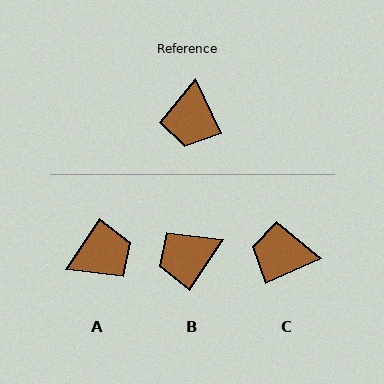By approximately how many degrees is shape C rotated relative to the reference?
Approximately 91 degrees clockwise.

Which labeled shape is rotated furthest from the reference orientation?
A, about 121 degrees away.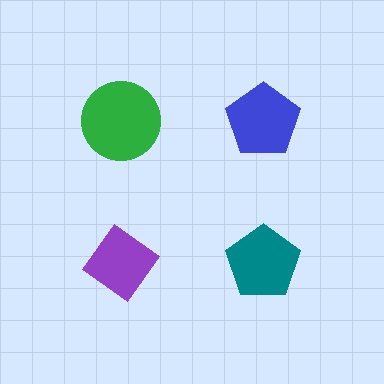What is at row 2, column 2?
A teal pentagon.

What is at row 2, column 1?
A purple diamond.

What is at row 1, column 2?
A blue pentagon.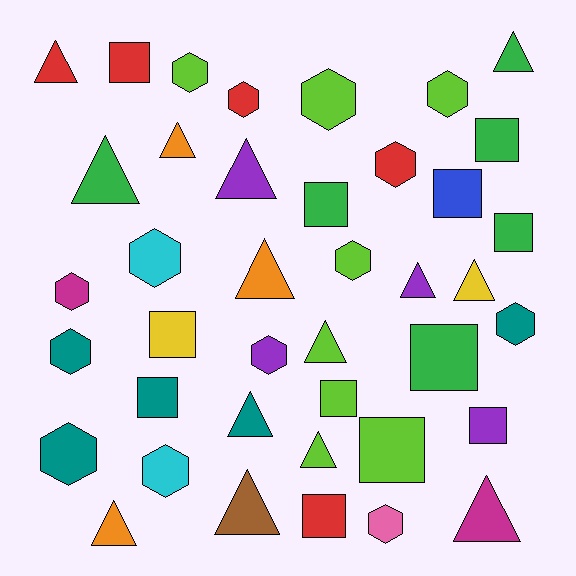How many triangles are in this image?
There are 14 triangles.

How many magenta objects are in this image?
There are 2 magenta objects.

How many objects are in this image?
There are 40 objects.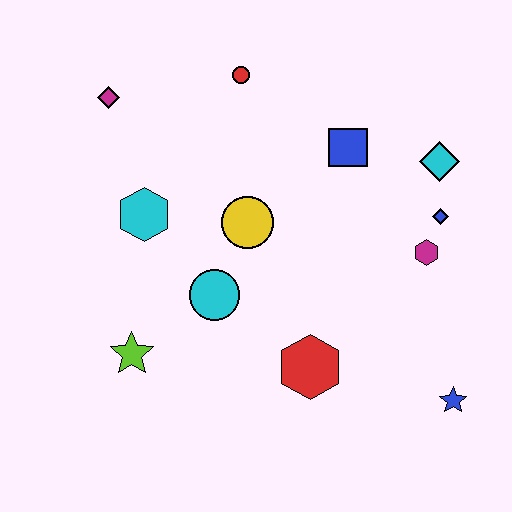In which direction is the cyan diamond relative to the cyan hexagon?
The cyan diamond is to the right of the cyan hexagon.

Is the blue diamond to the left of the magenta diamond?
No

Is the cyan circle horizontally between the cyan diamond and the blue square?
No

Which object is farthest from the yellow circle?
The blue star is farthest from the yellow circle.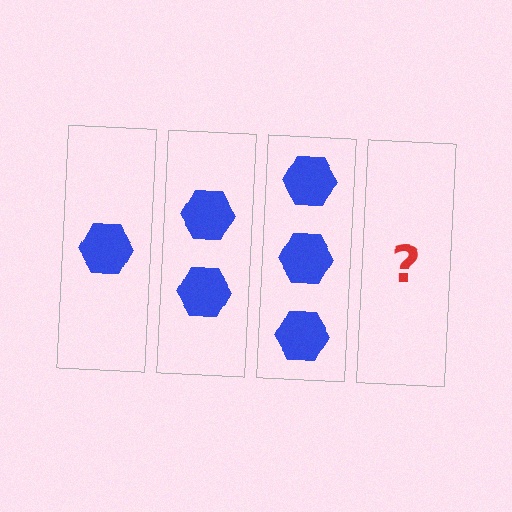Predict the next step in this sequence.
The next step is 4 hexagons.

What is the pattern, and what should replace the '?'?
The pattern is that each step adds one more hexagon. The '?' should be 4 hexagons.